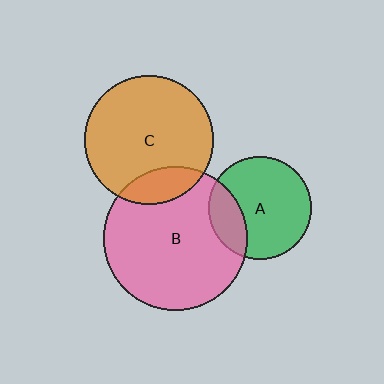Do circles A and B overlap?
Yes.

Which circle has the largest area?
Circle B (pink).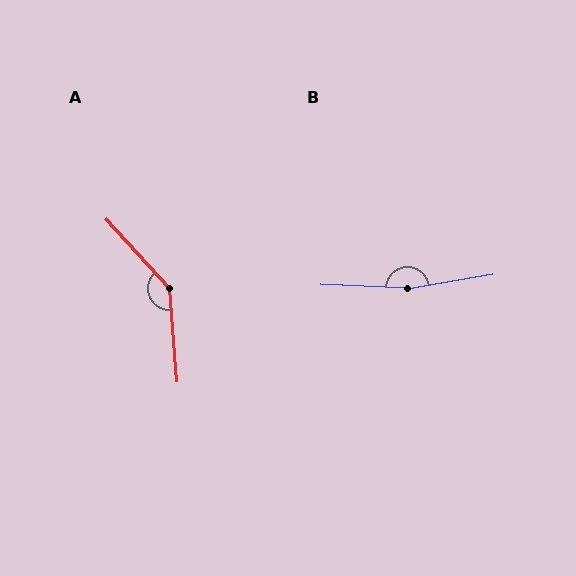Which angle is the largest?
B, at approximately 167 degrees.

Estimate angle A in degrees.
Approximately 142 degrees.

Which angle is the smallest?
A, at approximately 142 degrees.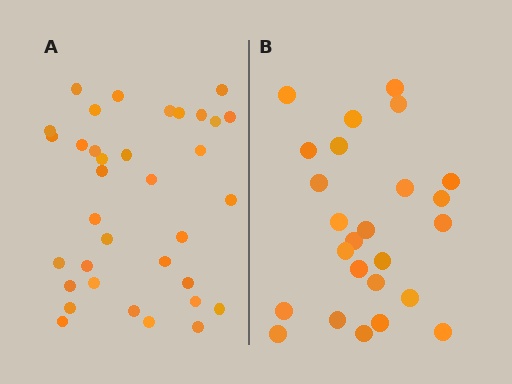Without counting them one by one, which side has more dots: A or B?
Region A (the left region) has more dots.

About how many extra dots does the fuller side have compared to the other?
Region A has roughly 10 or so more dots than region B.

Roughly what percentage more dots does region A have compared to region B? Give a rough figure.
About 40% more.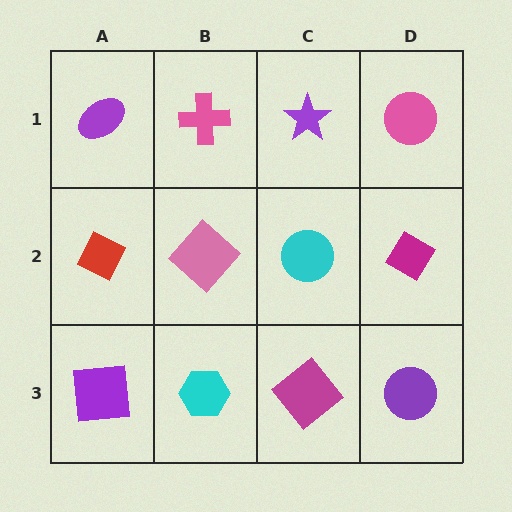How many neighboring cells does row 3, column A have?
2.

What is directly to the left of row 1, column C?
A pink cross.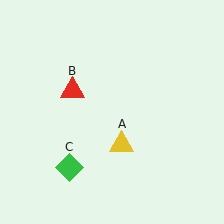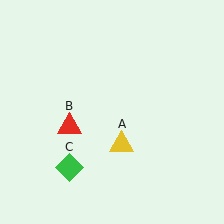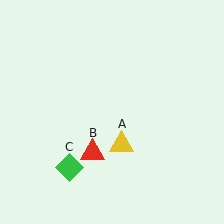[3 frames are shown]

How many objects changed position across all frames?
1 object changed position: red triangle (object B).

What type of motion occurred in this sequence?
The red triangle (object B) rotated counterclockwise around the center of the scene.